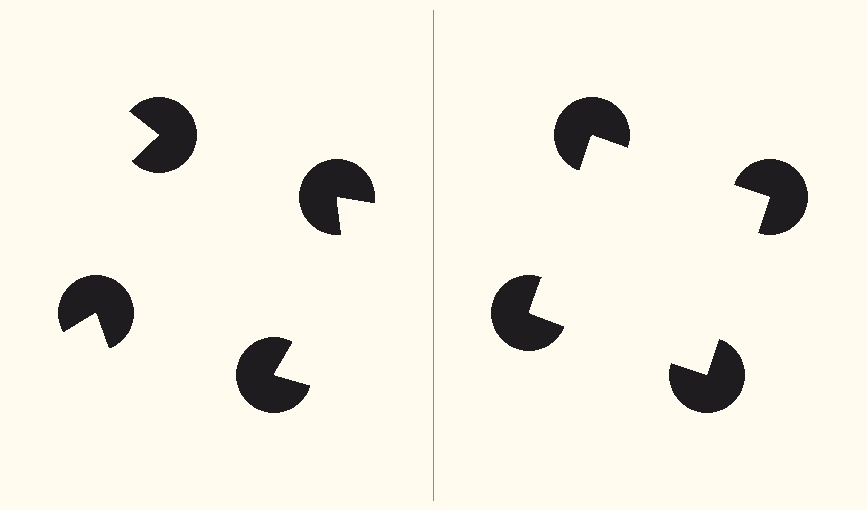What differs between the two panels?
The pac-man discs are positioned identically on both sides; only the wedge orientations differ. On the right they align to a square; on the left they are misaligned.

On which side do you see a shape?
An illusory square appears on the right side. On the left side the wedge cuts are rotated, so no coherent shape forms.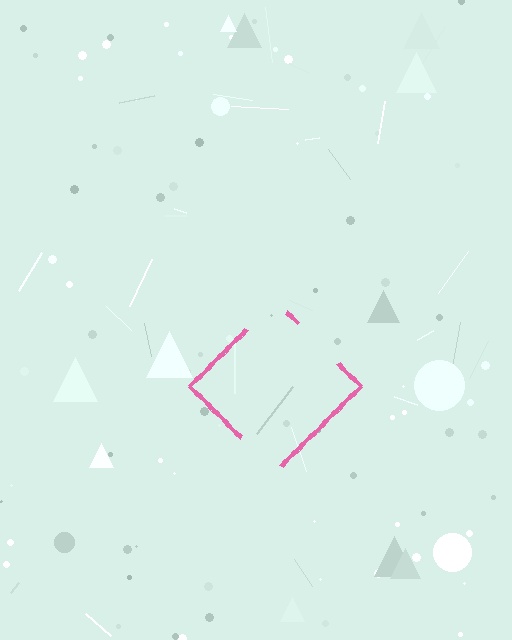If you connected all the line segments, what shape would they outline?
They would outline a diamond.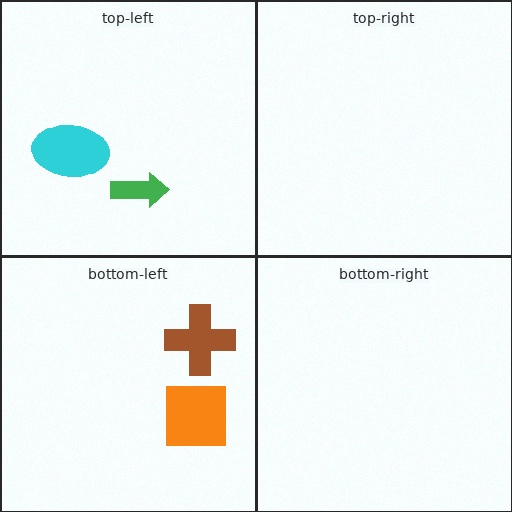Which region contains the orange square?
The bottom-left region.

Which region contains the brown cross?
The bottom-left region.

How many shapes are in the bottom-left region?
2.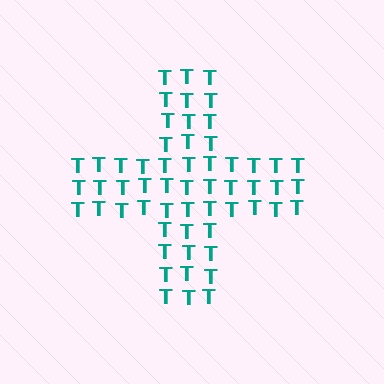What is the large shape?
The large shape is a cross.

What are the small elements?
The small elements are letter T's.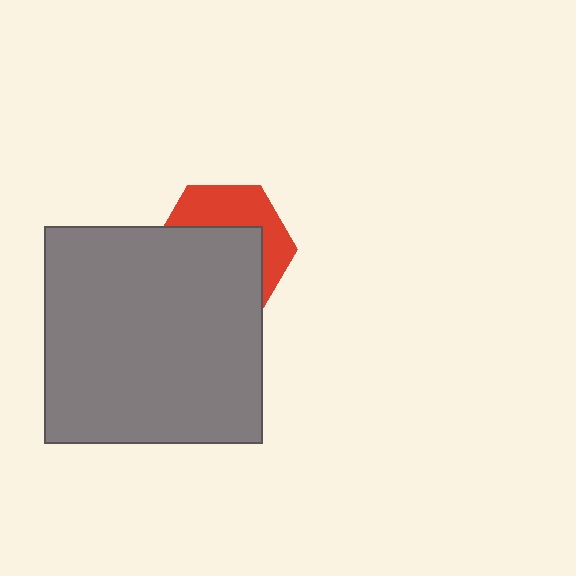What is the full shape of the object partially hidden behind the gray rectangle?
The partially hidden object is a red hexagon.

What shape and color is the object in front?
The object in front is a gray rectangle.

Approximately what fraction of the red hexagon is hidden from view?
Roughly 61% of the red hexagon is hidden behind the gray rectangle.